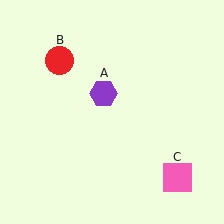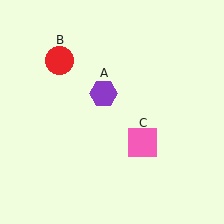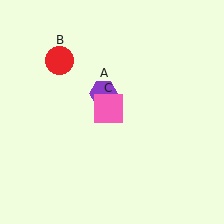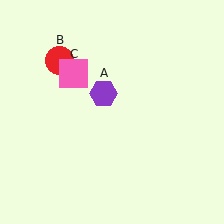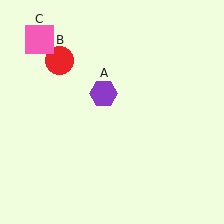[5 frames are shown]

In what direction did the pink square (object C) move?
The pink square (object C) moved up and to the left.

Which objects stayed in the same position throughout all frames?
Purple hexagon (object A) and red circle (object B) remained stationary.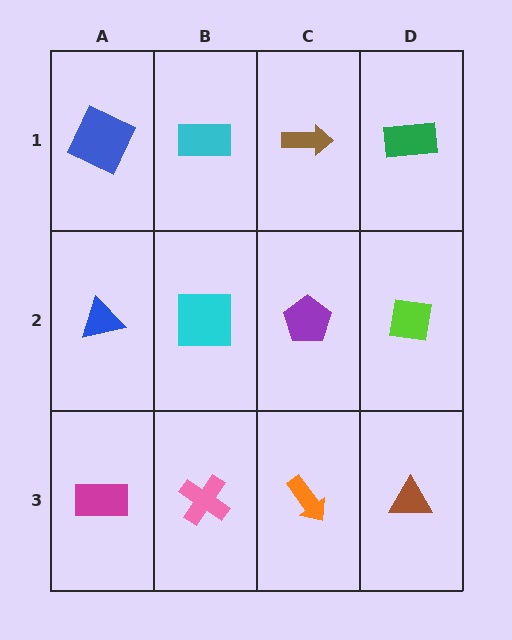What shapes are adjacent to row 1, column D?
A lime square (row 2, column D), a brown arrow (row 1, column C).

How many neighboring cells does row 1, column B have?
3.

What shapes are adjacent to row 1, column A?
A blue triangle (row 2, column A), a cyan rectangle (row 1, column B).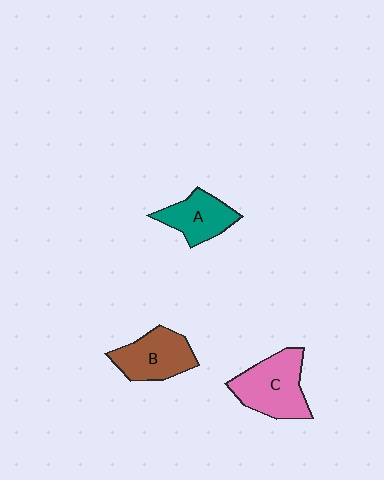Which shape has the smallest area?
Shape A (teal).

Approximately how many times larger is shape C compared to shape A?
Approximately 1.4 times.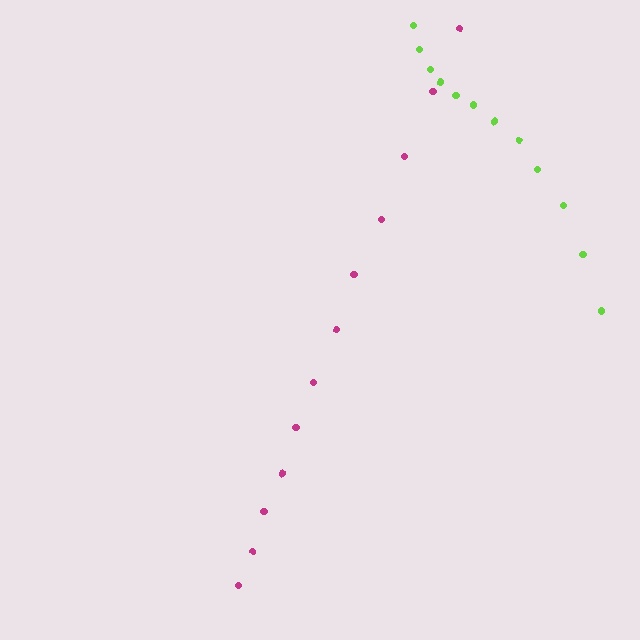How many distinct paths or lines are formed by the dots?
There are 2 distinct paths.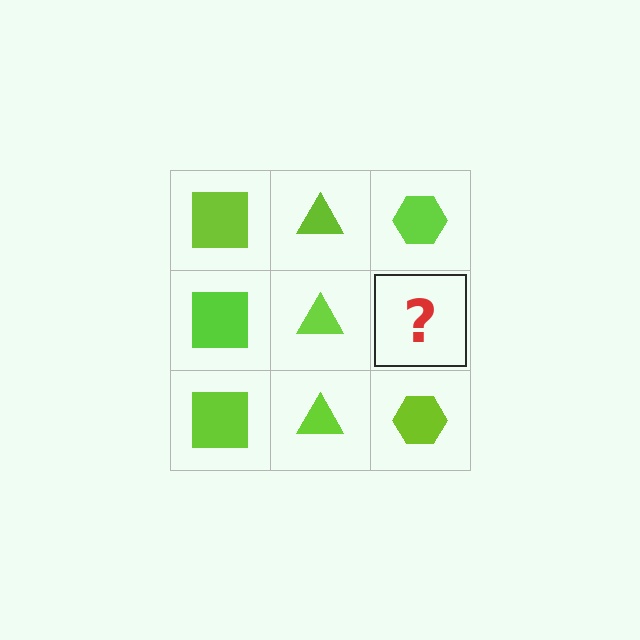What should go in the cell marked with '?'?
The missing cell should contain a lime hexagon.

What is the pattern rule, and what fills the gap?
The rule is that each column has a consistent shape. The gap should be filled with a lime hexagon.